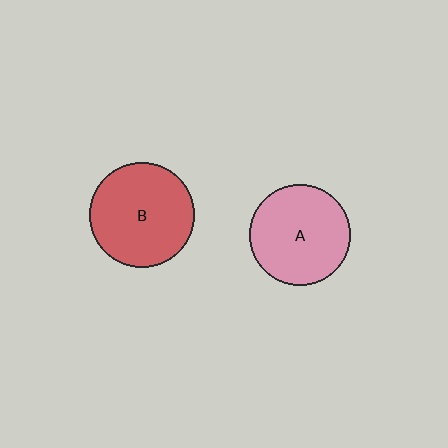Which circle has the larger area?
Circle B (red).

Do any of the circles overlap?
No, none of the circles overlap.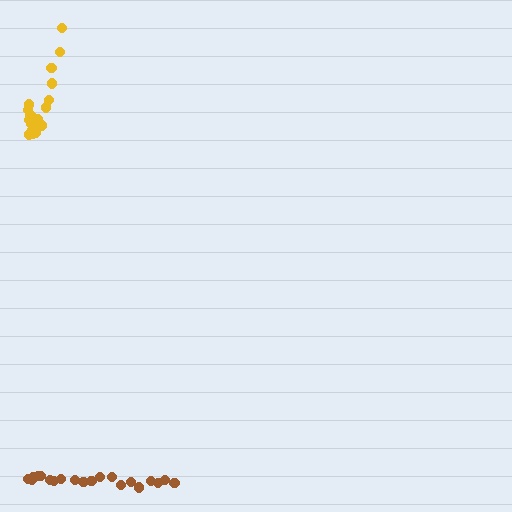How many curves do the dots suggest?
There are 2 distinct paths.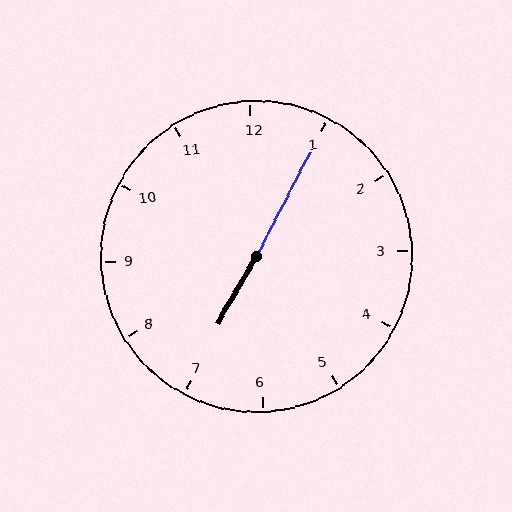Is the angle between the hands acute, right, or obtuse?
It is obtuse.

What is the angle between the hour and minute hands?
Approximately 178 degrees.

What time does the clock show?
7:05.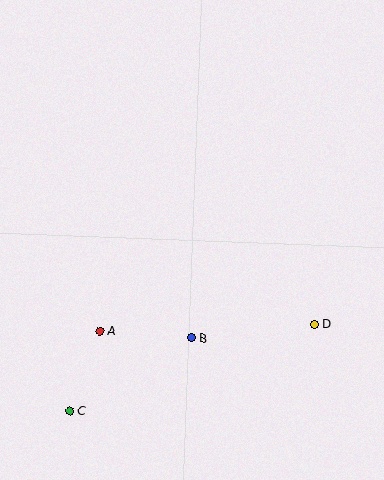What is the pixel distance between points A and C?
The distance between A and C is 85 pixels.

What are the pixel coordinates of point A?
Point A is at (100, 331).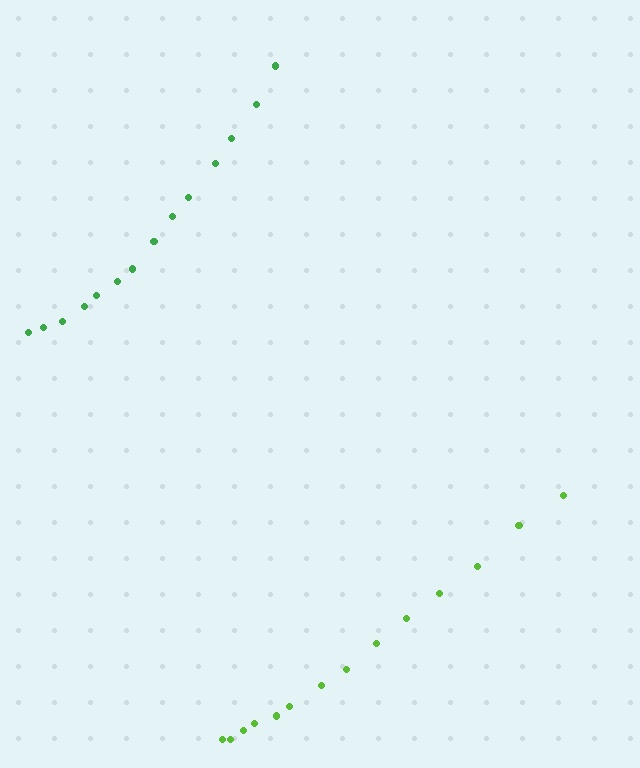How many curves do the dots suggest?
There are 2 distinct paths.